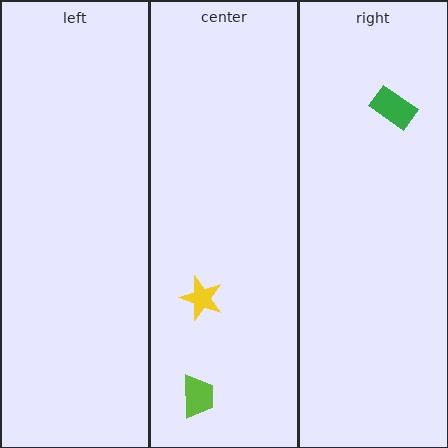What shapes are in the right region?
The green rectangle.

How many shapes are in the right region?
1.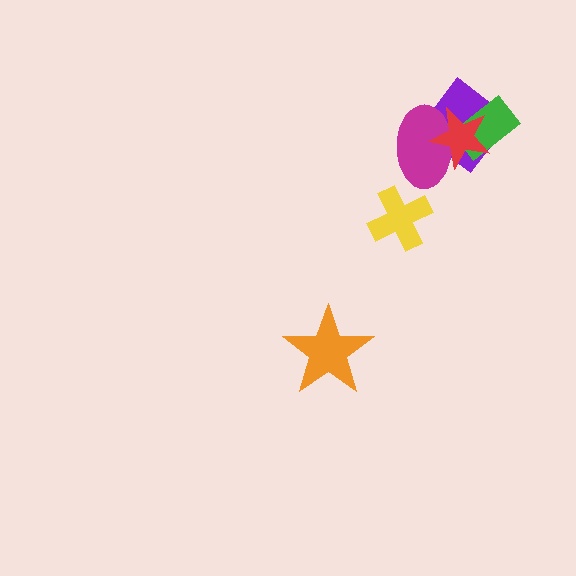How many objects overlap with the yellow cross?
0 objects overlap with the yellow cross.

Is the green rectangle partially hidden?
Yes, it is partially covered by another shape.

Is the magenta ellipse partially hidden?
Yes, it is partially covered by another shape.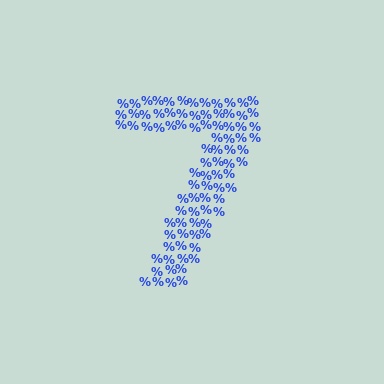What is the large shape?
The large shape is the digit 7.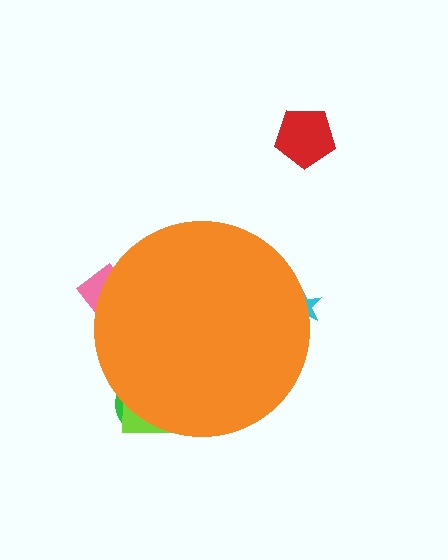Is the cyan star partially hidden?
Yes, the cyan star is partially hidden behind the orange circle.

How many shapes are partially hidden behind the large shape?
4 shapes are partially hidden.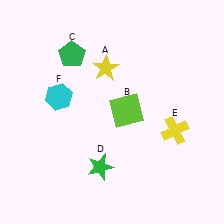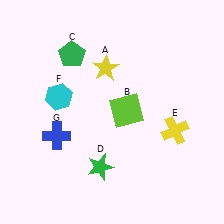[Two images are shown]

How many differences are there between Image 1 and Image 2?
There is 1 difference between the two images.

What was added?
A blue cross (G) was added in Image 2.